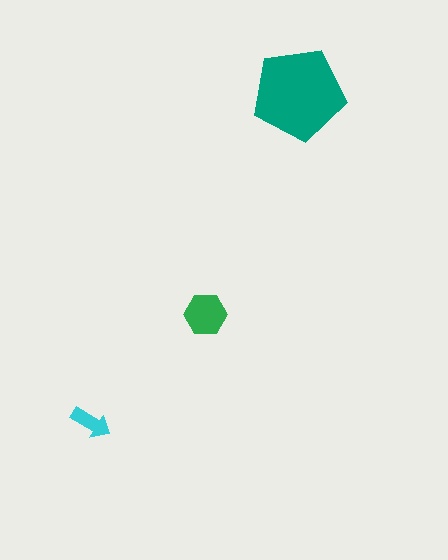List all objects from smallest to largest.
The cyan arrow, the green hexagon, the teal pentagon.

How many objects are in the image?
There are 3 objects in the image.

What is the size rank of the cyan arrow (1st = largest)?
3rd.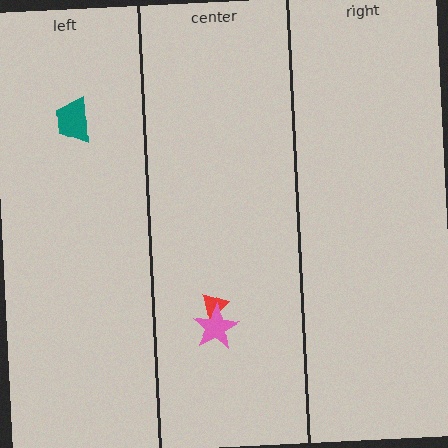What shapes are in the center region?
The red triangle, the pink star.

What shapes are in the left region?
The teal trapezoid.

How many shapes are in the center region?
2.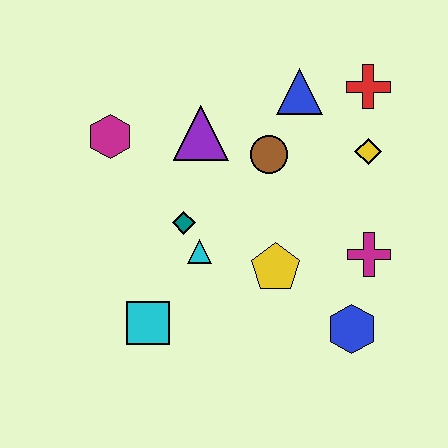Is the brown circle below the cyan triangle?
No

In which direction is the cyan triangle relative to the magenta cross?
The cyan triangle is to the left of the magenta cross.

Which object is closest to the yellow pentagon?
The cyan triangle is closest to the yellow pentagon.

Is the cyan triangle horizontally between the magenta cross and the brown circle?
No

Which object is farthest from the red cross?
The cyan square is farthest from the red cross.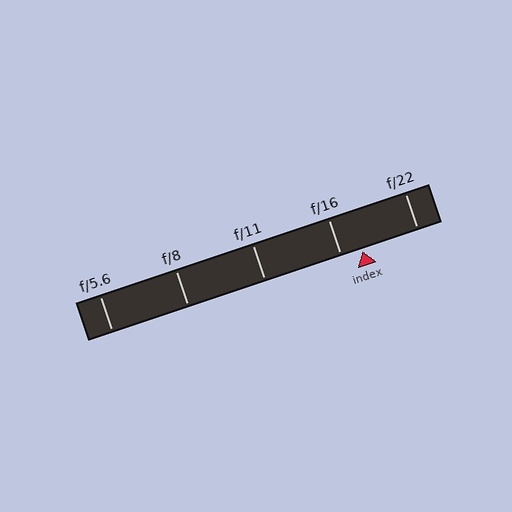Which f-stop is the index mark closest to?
The index mark is closest to f/16.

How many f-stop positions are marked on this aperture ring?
There are 5 f-stop positions marked.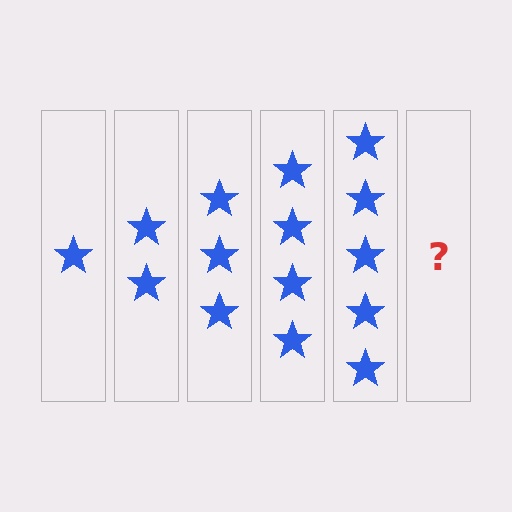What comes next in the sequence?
The next element should be 6 stars.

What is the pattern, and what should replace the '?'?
The pattern is that each step adds one more star. The '?' should be 6 stars.